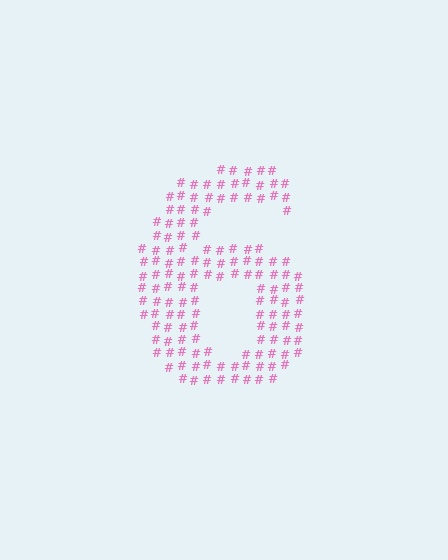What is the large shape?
The large shape is the digit 6.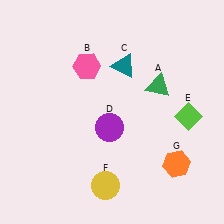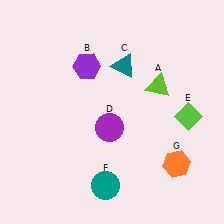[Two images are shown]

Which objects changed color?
A changed from green to lime. B changed from pink to purple. F changed from yellow to teal.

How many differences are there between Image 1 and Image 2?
There are 3 differences between the two images.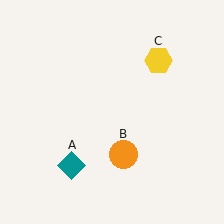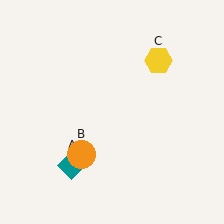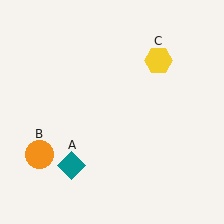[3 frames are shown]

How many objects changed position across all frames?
1 object changed position: orange circle (object B).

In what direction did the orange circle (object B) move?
The orange circle (object B) moved left.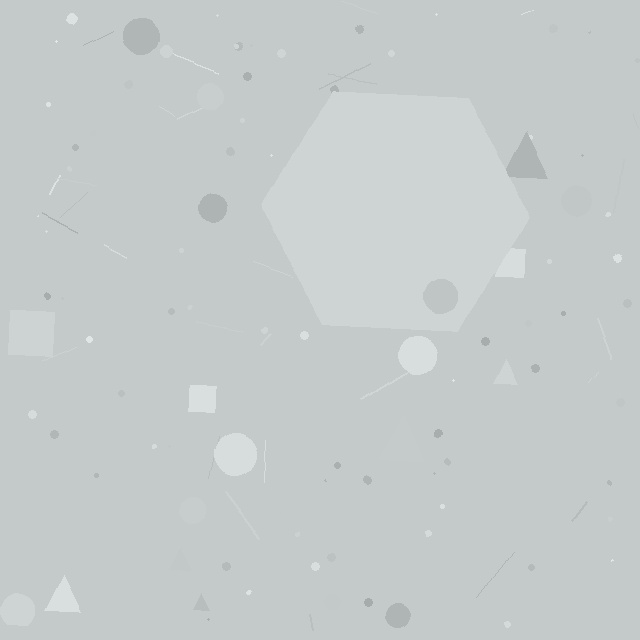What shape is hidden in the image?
A hexagon is hidden in the image.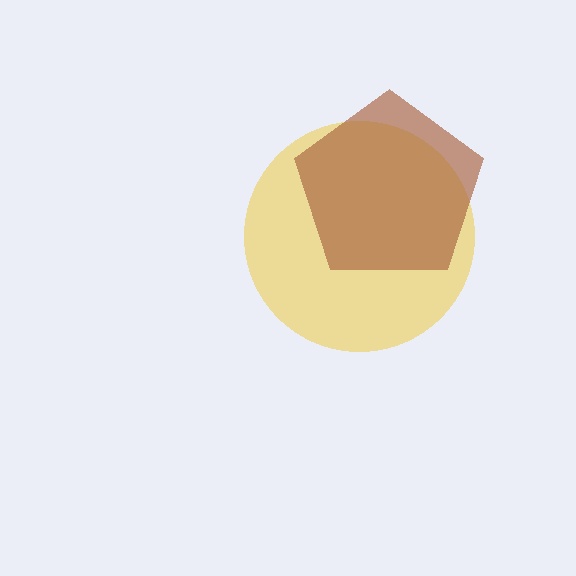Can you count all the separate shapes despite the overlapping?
Yes, there are 2 separate shapes.